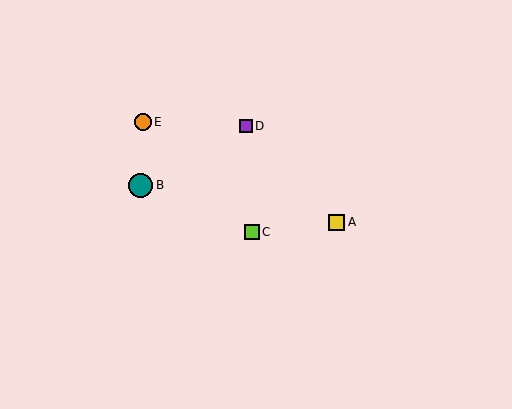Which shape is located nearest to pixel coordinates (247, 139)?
The purple square (labeled D) at (246, 126) is nearest to that location.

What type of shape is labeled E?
Shape E is an orange circle.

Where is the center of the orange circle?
The center of the orange circle is at (143, 122).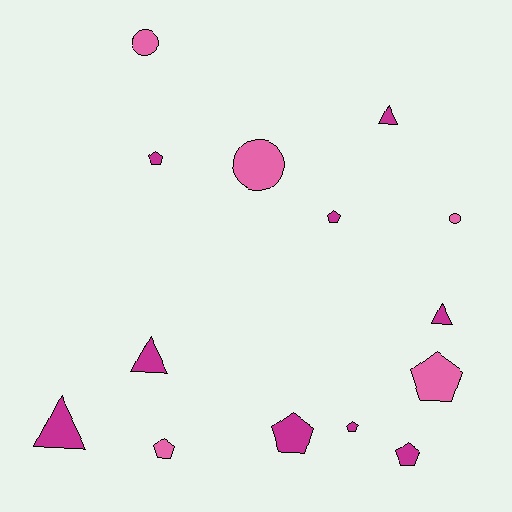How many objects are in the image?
There are 14 objects.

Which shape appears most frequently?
Pentagon, with 7 objects.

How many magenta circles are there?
There are no magenta circles.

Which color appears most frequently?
Magenta, with 9 objects.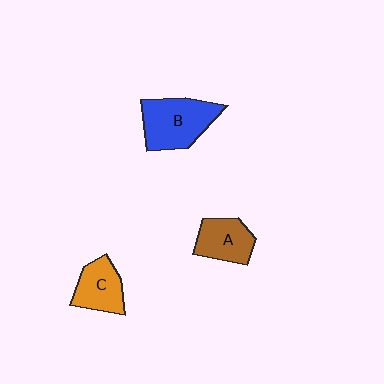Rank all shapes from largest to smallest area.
From largest to smallest: B (blue), A (brown), C (orange).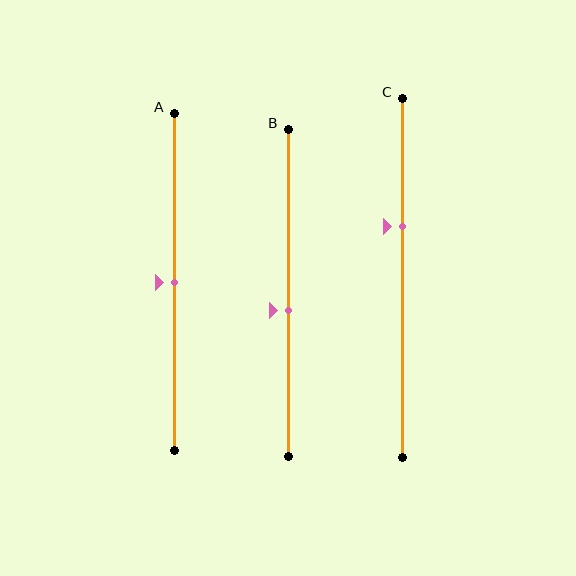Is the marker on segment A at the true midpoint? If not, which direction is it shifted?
Yes, the marker on segment A is at the true midpoint.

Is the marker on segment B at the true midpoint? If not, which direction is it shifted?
No, the marker on segment B is shifted downward by about 5% of the segment length.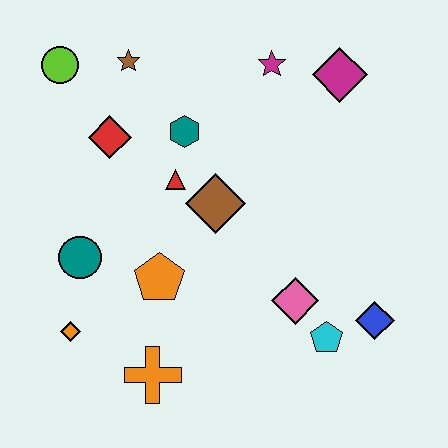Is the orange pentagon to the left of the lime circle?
No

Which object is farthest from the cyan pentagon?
The lime circle is farthest from the cyan pentagon.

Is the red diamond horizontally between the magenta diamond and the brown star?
No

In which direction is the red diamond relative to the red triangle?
The red diamond is to the left of the red triangle.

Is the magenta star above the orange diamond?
Yes